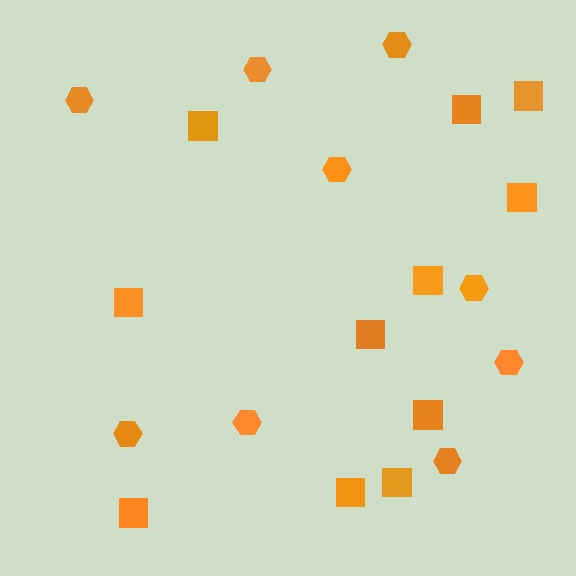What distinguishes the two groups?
There are 2 groups: one group of hexagons (9) and one group of squares (11).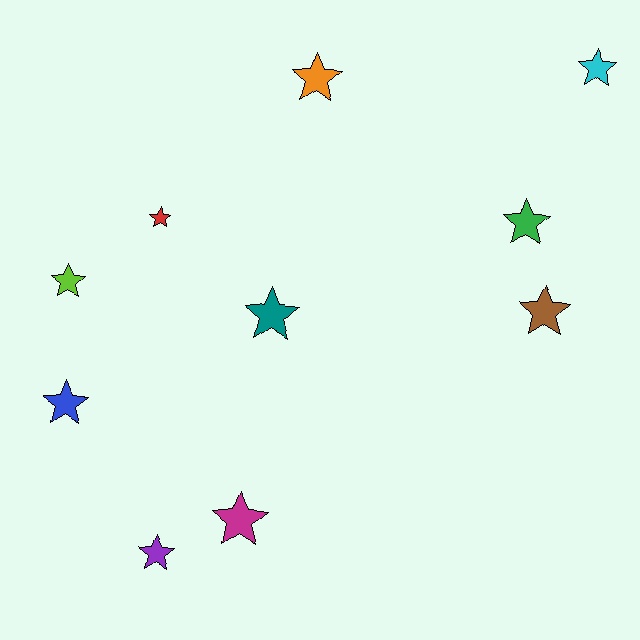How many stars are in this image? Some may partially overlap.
There are 10 stars.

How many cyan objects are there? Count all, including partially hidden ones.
There is 1 cyan object.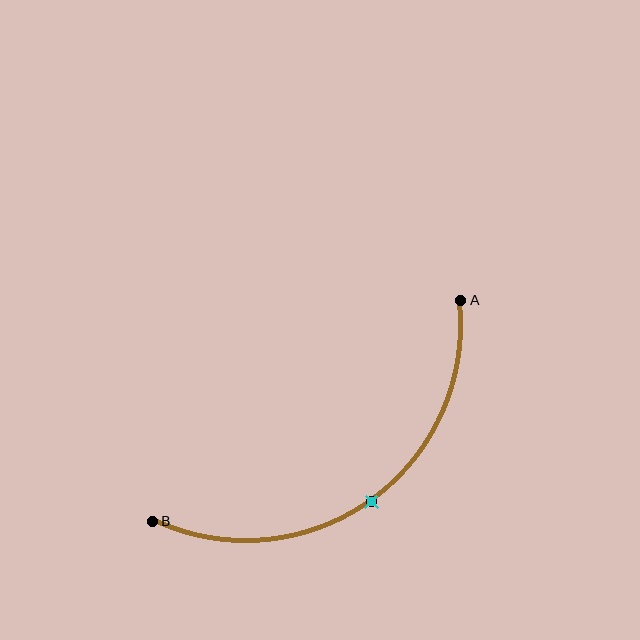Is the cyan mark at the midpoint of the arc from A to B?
Yes. The cyan mark lies on the arc at equal arc-length from both A and B — it is the arc midpoint.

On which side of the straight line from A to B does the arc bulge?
The arc bulges below and to the right of the straight line connecting A and B.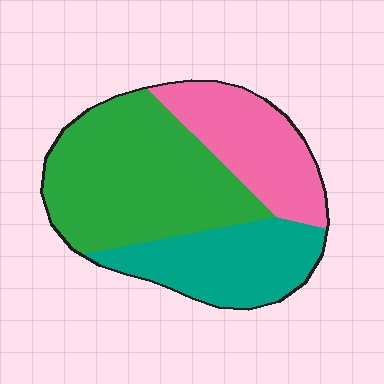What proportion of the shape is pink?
Pink takes up between a sixth and a third of the shape.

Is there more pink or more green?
Green.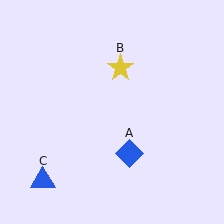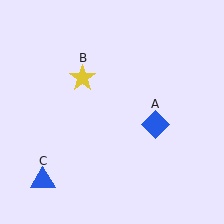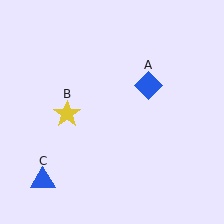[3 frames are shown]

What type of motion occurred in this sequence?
The blue diamond (object A), yellow star (object B) rotated counterclockwise around the center of the scene.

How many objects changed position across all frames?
2 objects changed position: blue diamond (object A), yellow star (object B).